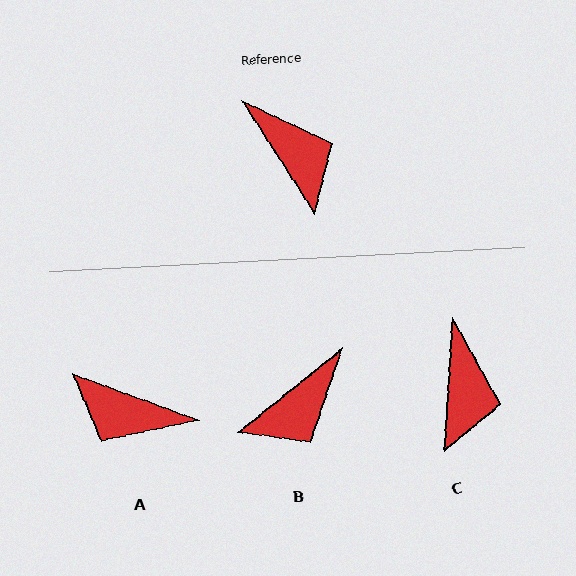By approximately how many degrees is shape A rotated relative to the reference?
Approximately 144 degrees clockwise.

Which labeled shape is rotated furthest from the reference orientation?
A, about 144 degrees away.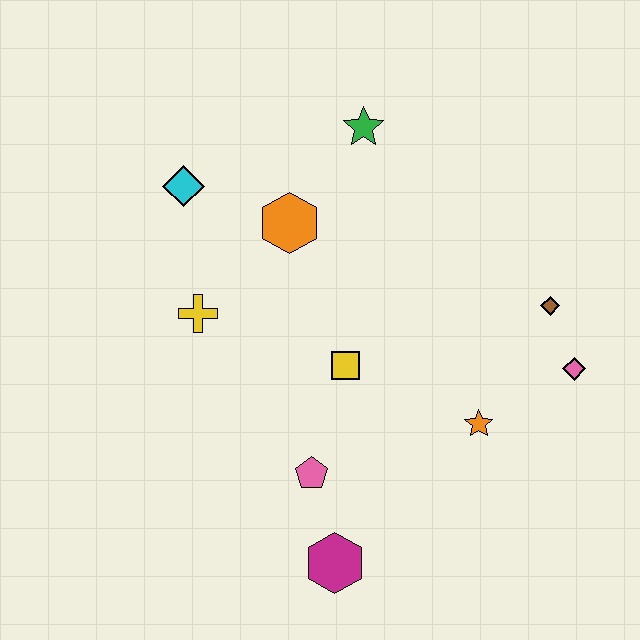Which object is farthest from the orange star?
The cyan diamond is farthest from the orange star.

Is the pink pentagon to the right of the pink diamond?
No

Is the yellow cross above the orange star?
Yes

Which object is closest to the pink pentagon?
The magenta hexagon is closest to the pink pentagon.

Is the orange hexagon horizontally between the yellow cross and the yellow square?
Yes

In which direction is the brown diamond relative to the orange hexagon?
The brown diamond is to the right of the orange hexagon.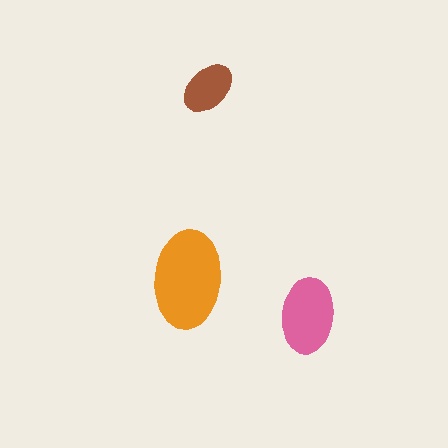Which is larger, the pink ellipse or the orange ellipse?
The orange one.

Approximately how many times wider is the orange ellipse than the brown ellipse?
About 2 times wider.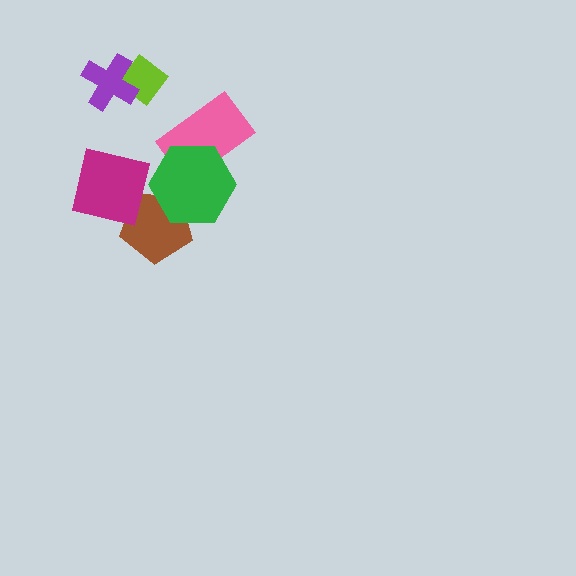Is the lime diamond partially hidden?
Yes, it is partially covered by another shape.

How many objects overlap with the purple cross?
1 object overlaps with the purple cross.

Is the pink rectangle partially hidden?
Yes, it is partially covered by another shape.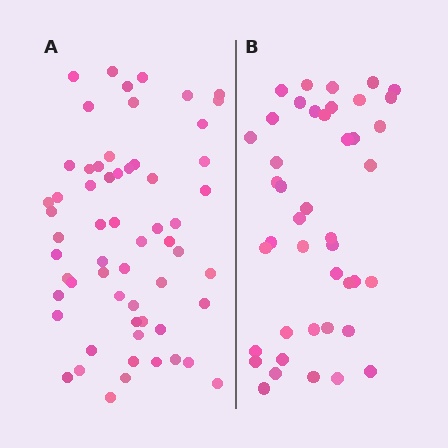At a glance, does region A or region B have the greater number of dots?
Region A (the left region) has more dots.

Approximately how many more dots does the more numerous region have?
Region A has approximately 15 more dots than region B.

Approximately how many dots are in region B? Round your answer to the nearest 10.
About 40 dots. (The exact count is 43, which rounds to 40.)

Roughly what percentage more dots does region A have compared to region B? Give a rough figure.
About 40% more.